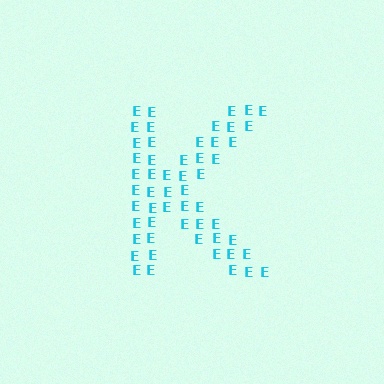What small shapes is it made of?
It is made of small letter E's.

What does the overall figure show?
The overall figure shows the letter K.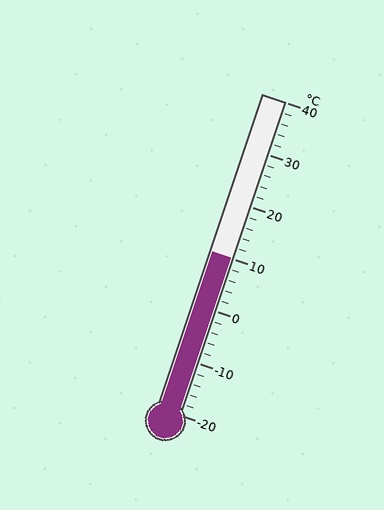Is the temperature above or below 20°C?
The temperature is below 20°C.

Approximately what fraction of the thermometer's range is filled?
The thermometer is filled to approximately 50% of its range.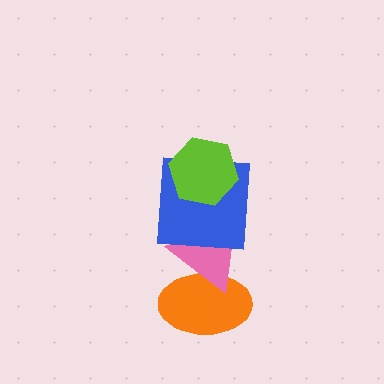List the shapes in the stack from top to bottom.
From top to bottom: the lime hexagon, the blue square, the pink triangle, the orange ellipse.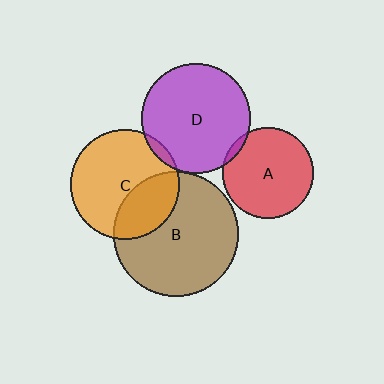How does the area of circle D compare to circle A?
Approximately 1.5 times.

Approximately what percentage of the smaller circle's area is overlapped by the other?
Approximately 30%.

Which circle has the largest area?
Circle B (brown).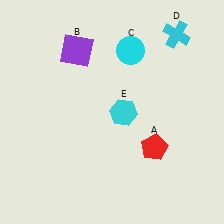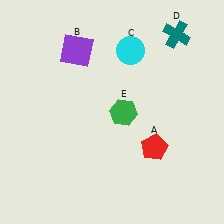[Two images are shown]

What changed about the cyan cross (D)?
In Image 1, D is cyan. In Image 2, it changed to teal.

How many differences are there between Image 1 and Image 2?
There are 2 differences between the two images.